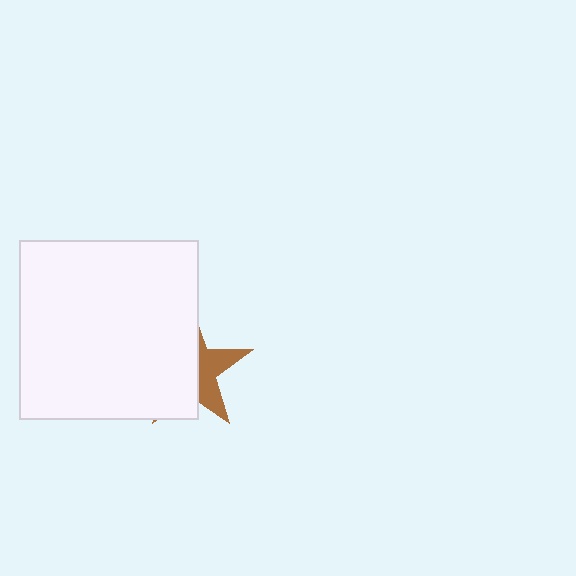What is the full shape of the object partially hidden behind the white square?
The partially hidden object is a brown star.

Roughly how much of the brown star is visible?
A small part of it is visible (roughly 36%).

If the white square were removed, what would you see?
You would see the complete brown star.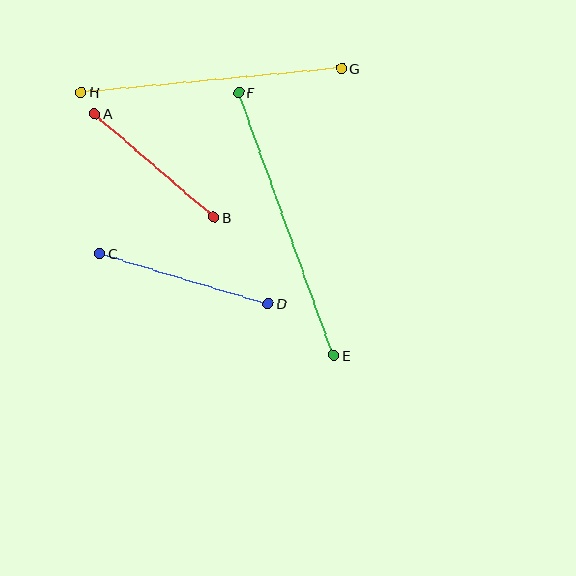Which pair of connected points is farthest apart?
Points E and F are farthest apart.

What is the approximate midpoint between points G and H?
The midpoint is at approximately (211, 80) pixels.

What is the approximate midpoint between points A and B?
The midpoint is at approximately (154, 165) pixels.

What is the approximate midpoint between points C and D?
The midpoint is at approximately (184, 279) pixels.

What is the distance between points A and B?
The distance is approximately 158 pixels.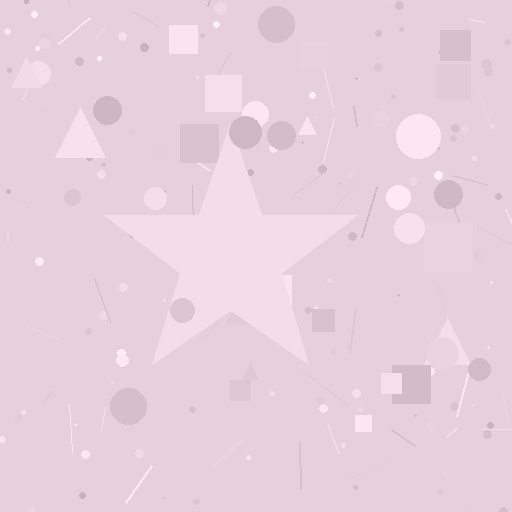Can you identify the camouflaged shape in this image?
The camouflaged shape is a star.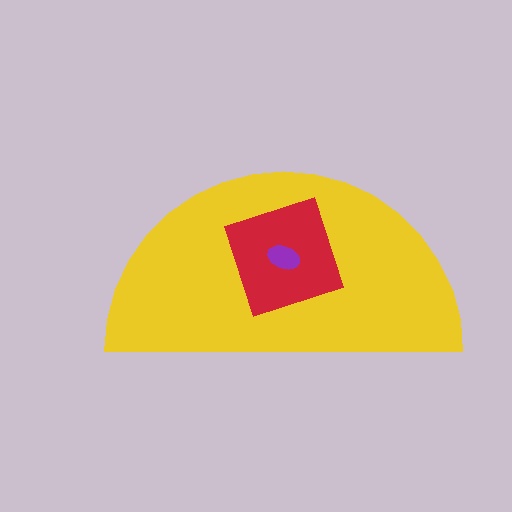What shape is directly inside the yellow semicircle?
The red diamond.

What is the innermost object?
The purple ellipse.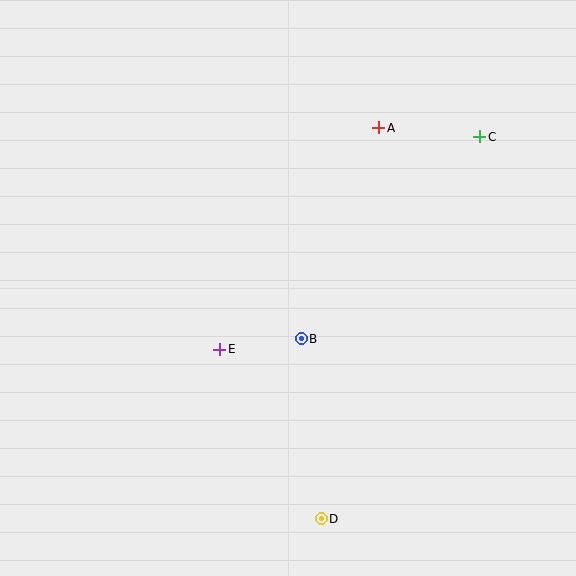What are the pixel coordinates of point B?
Point B is at (301, 339).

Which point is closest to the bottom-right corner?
Point D is closest to the bottom-right corner.